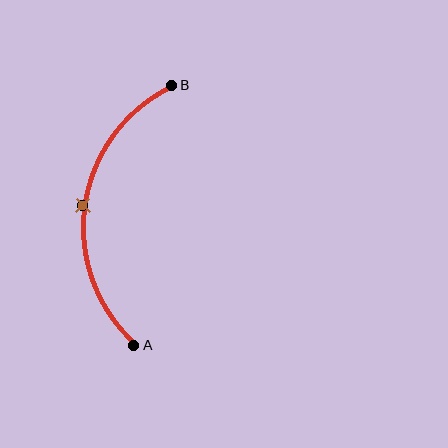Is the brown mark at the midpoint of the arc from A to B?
Yes. The brown mark lies on the arc at equal arc-length from both A and B — it is the arc midpoint.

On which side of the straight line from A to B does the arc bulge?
The arc bulges to the left of the straight line connecting A and B.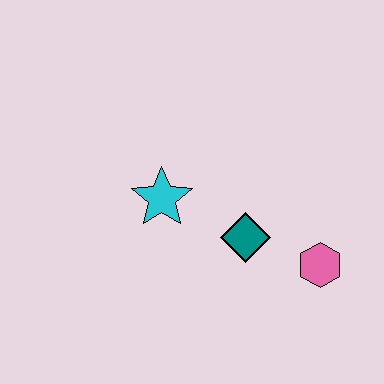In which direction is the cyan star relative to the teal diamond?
The cyan star is to the left of the teal diamond.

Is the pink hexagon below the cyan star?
Yes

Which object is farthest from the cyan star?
The pink hexagon is farthest from the cyan star.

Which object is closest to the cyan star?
The teal diamond is closest to the cyan star.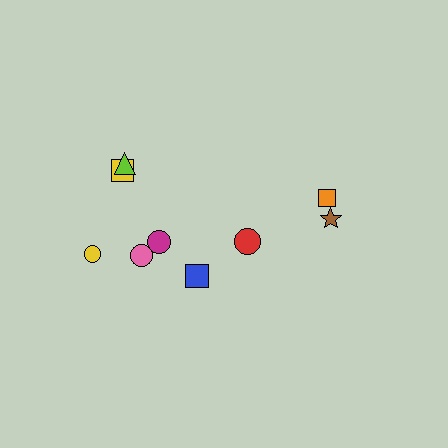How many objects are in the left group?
There are 6 objects.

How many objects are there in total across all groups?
There are 9 objects.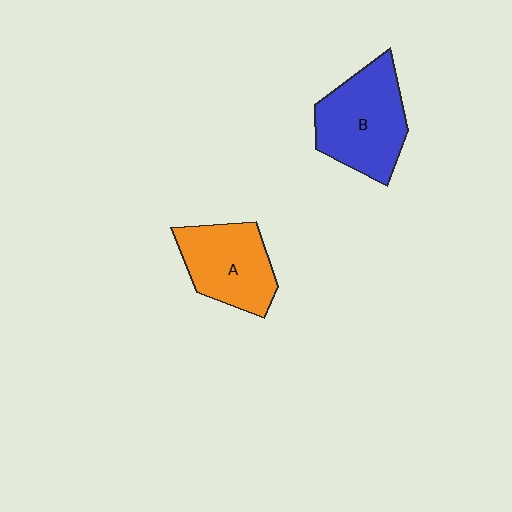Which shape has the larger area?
Shape B (blue).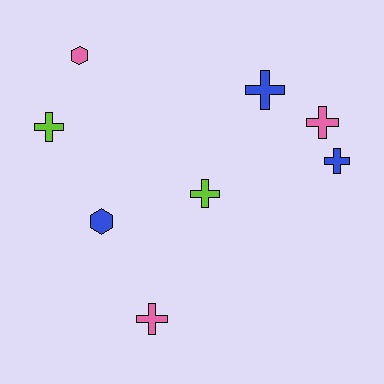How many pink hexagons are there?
There is 1 pink hexagon.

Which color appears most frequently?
Pink, with 3 objects.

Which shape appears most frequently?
Cross, with 6 objects.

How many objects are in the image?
There are 8 objects.